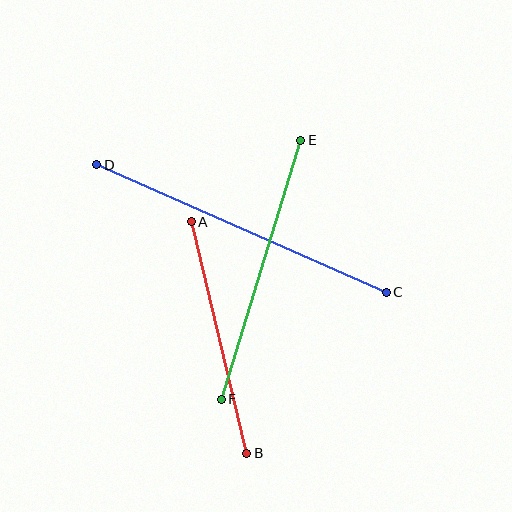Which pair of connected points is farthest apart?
Points C and D are farthest apart.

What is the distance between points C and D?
The distance is approximately 316 pixels.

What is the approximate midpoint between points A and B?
The midpoint is at approximately (219, 338) pixels.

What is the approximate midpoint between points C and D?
The midpoint is at approximately (242, 229) pixels.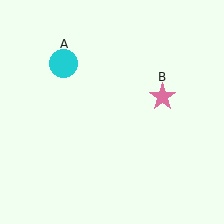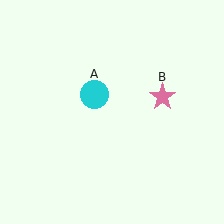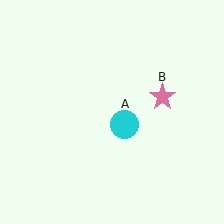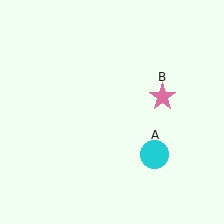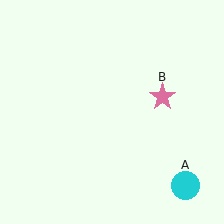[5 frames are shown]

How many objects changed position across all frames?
1 object changed position: cyan circle (object A).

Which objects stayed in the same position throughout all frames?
Pink star (object B) remained stationary.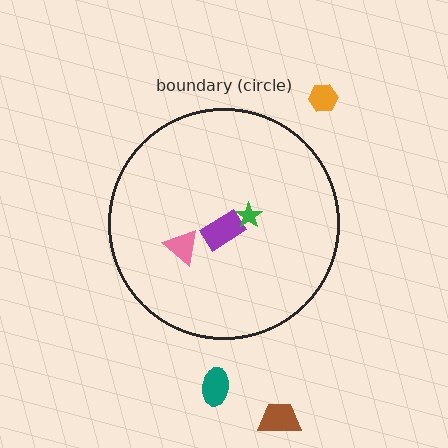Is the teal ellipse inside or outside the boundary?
Outside.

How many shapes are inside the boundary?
3 inside, 3 outside.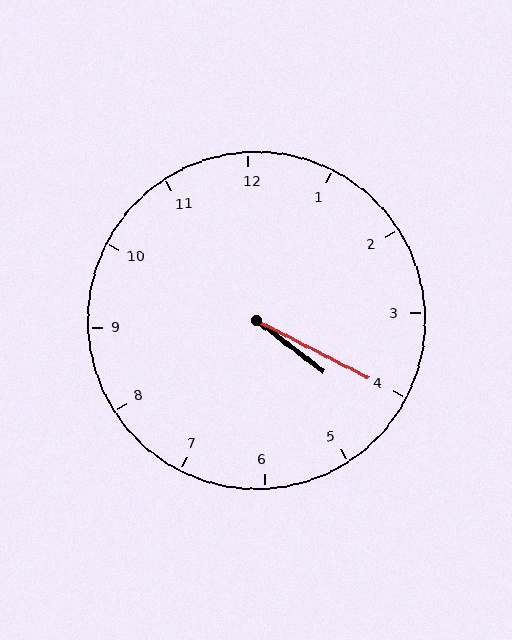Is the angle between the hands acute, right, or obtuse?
It is acute.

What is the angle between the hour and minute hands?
Approximately 10 degrees.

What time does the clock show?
4:20.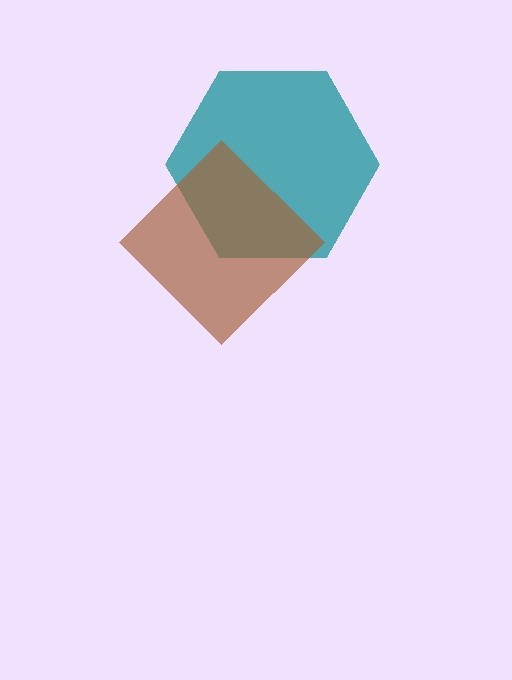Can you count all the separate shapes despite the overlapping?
Yes, there are 2 separate shapes.